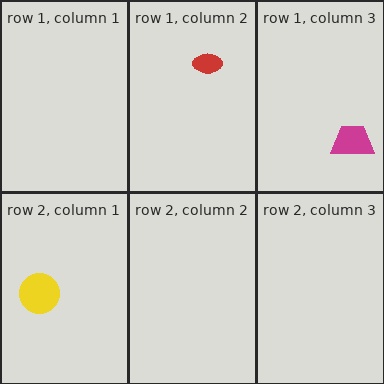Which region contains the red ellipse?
The row 1, column 2 region.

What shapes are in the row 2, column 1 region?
The yellow circle.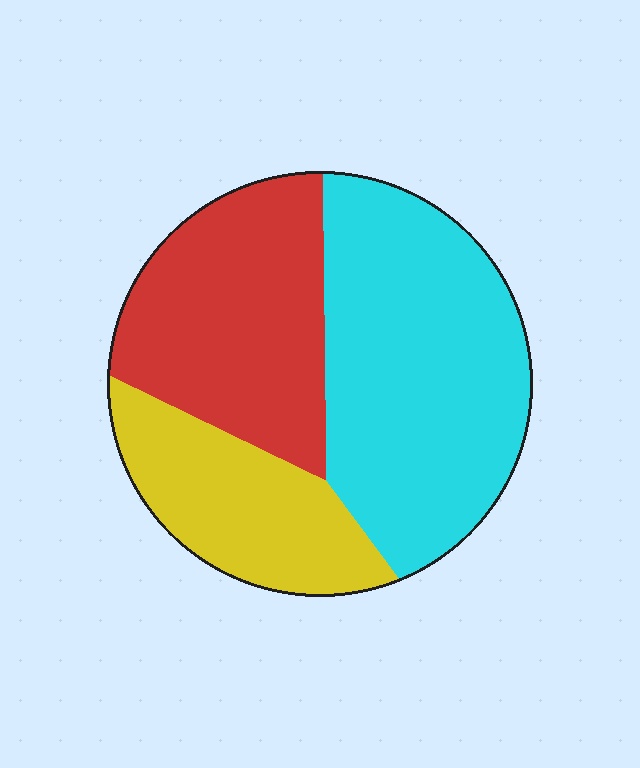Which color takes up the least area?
Yellow, at roughly 20%.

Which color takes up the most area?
Cyan, at roughly 45%.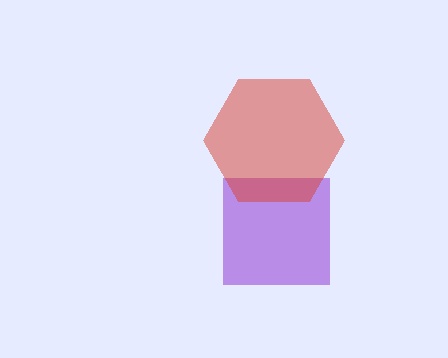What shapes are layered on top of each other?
The layered shapes are: a purple square, a red hexagon.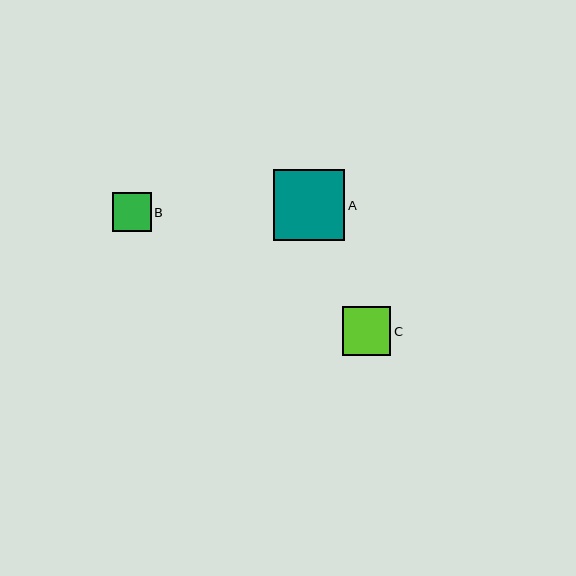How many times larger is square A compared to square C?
Square A is approximately 1.5 times the size of square C.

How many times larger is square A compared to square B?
Square A is approximately 1.8 times the size of square B.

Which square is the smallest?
Square B is the smallest with a size of approximately 39 pixels.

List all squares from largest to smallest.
From largest to smallest: A, C, B.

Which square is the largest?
Square A is the largest with a size of approximately 71 pixels.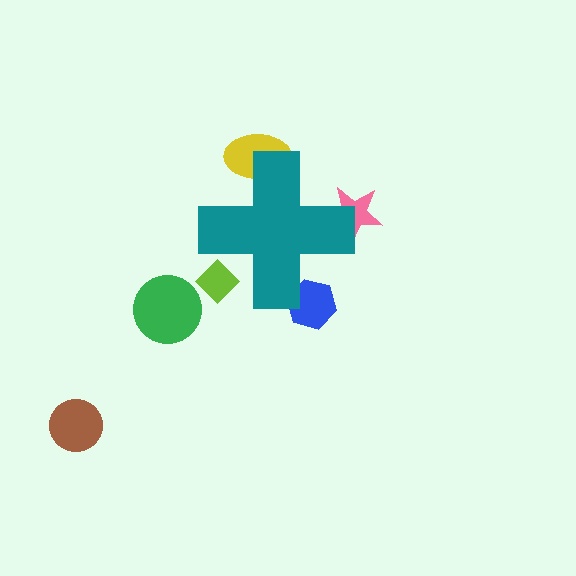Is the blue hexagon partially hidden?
Yes, the blue hexagon is partially hidden behind the teal cross.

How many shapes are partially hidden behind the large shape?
4 shapes are partially hidden.